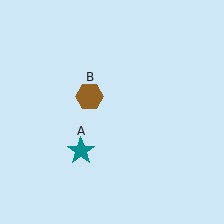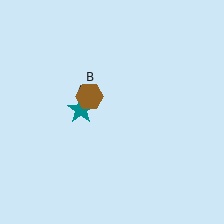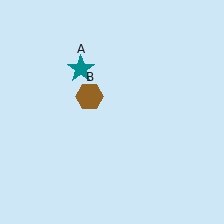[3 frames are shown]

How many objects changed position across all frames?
1 object changed position: teal star (object A).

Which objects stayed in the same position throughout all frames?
Brown hexagon (object B) remained stationary.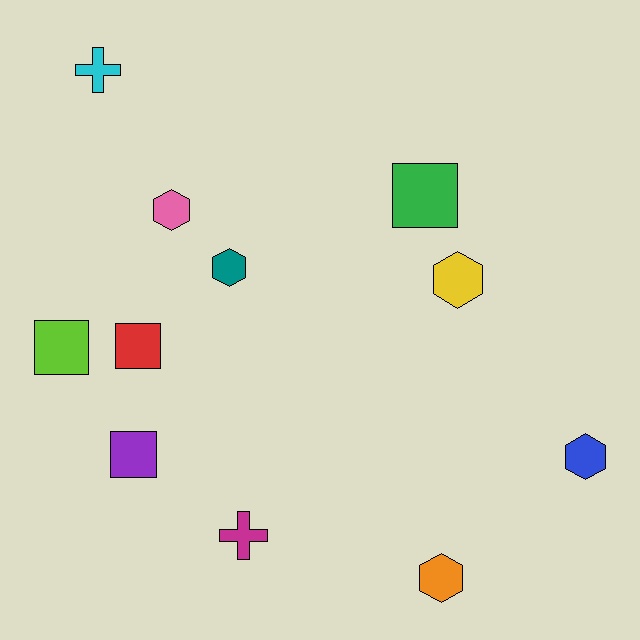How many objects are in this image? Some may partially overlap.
There are 11 objects.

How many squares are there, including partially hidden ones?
There are 4 squares.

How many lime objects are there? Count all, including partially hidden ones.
There is 1 lime object.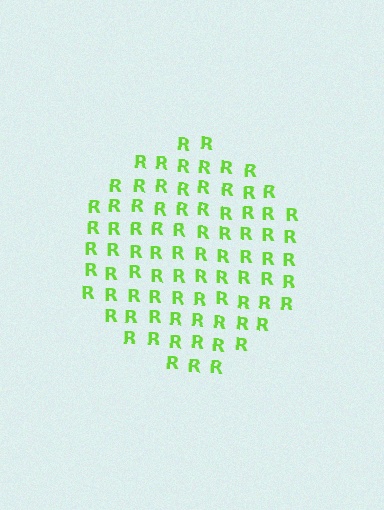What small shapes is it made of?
It is made of small letter R's.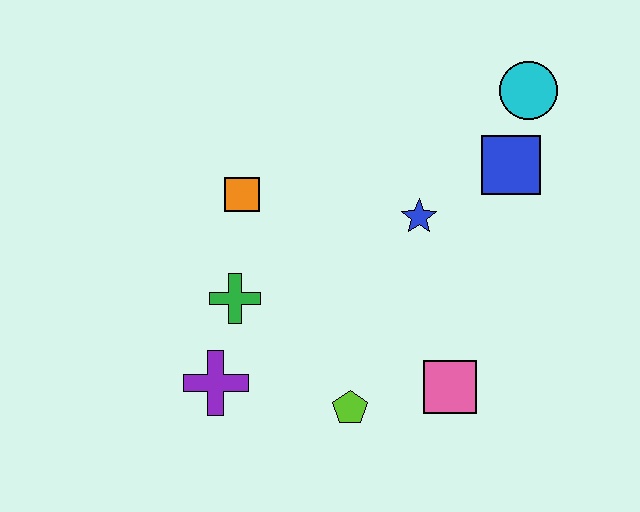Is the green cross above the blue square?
No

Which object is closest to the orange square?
The green cross is closest to the orange square.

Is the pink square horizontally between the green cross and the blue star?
No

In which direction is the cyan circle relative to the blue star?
The cyan circle is above the blue star.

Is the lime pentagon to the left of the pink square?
Yes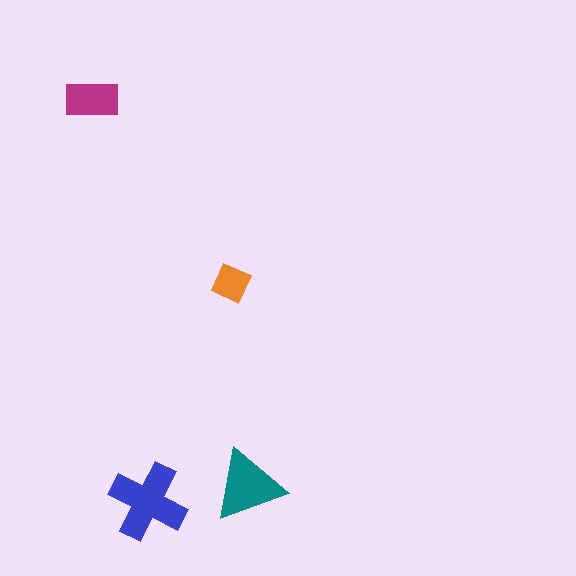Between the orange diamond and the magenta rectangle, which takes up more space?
The magenta rectangle.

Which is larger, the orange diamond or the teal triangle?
The teal triangle.